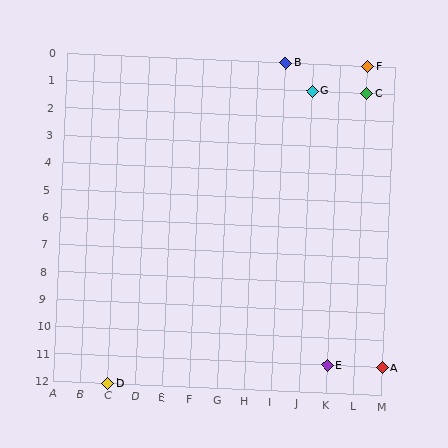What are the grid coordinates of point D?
Point D is at grid coordinates (C, 12).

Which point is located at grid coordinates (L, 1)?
Point C is at (L, 1).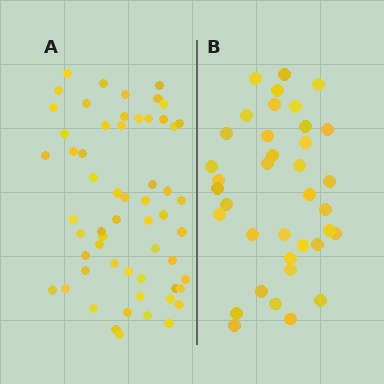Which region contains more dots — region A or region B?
Region A (the left region) has more dots.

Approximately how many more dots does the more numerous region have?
Region A has approximately 20 more dots than region B.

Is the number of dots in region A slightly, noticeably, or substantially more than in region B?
Region A has substantially more. The ratio is roughly 1.6 to 1.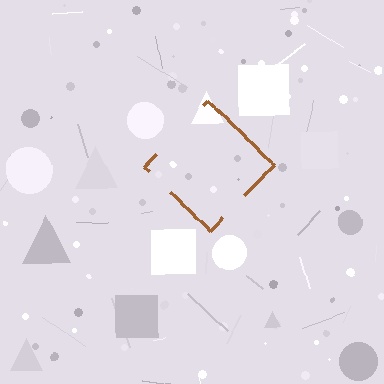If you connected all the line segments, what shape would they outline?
They would outline a diamond.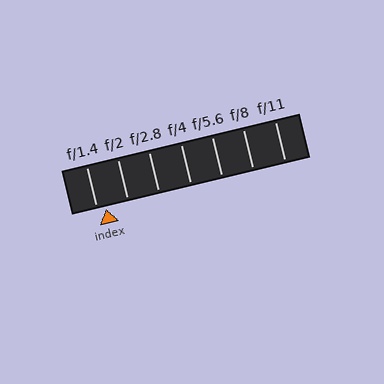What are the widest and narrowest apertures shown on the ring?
The widest aperture shown is f/1.4 and the narrowest is f/11.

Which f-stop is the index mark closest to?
The index mark is closest to f/1.4.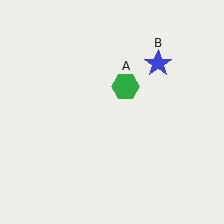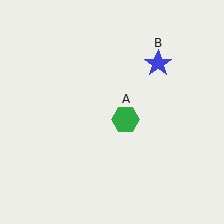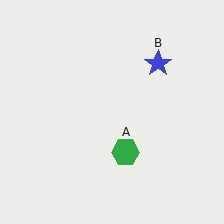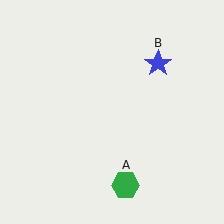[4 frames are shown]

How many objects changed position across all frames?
1 object changed position: green hexagon (object A).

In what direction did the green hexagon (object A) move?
The green hexagon (object A) moved down.